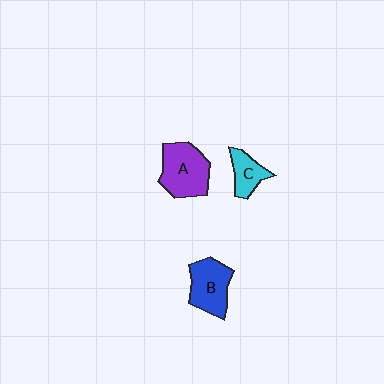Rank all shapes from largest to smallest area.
From largest to smallest: A (purple), B (blue), C (cyan).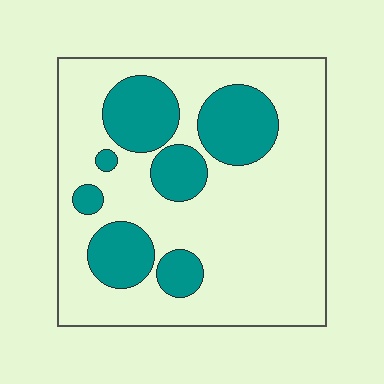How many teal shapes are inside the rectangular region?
7.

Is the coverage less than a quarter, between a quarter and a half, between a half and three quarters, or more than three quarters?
Between a quarter and a half.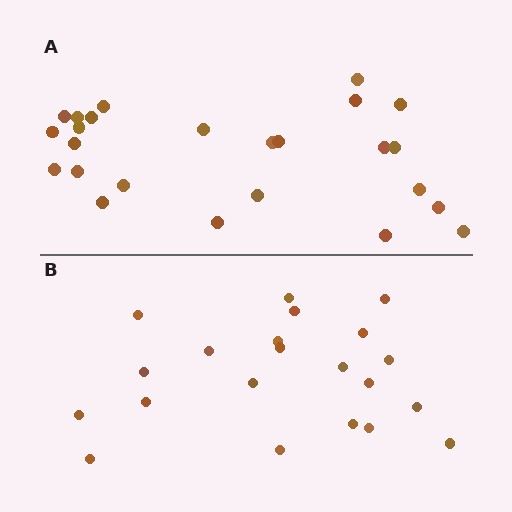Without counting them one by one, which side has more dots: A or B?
Region A (the top region) has more dots.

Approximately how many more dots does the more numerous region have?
Region A has about 4 more dots than region B.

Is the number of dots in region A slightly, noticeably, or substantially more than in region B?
Region A has only slightly more — the two regions are fairly close. The ratio is roughly 1.2 to 1.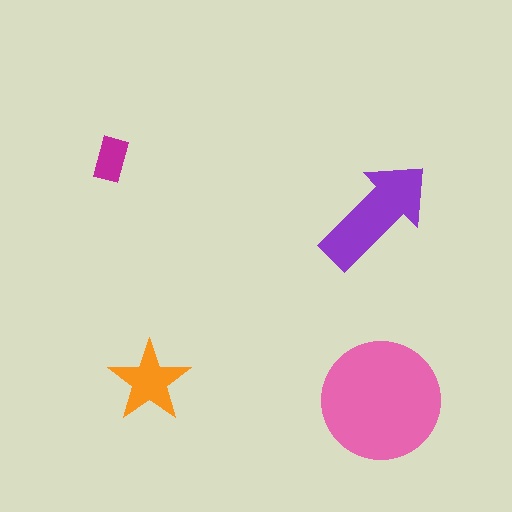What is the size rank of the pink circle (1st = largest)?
1st.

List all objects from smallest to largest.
The magenta rectangle, the orange star, the purple arrow, the pink circle.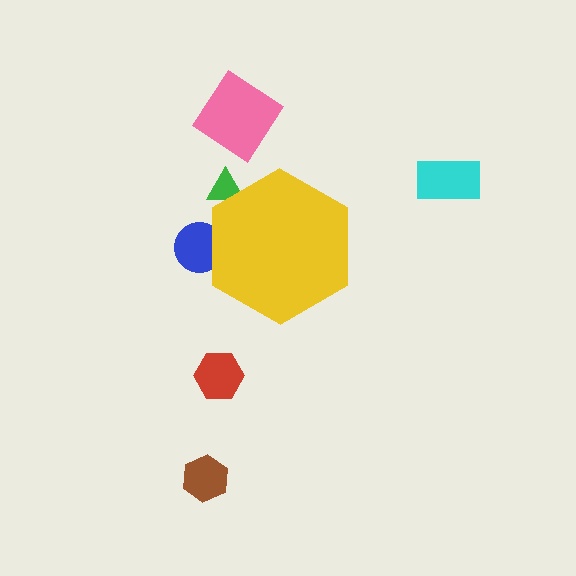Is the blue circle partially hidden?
Yes, the blue circle is partially hidden behind the yellow hexagon.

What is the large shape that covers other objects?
A yellow hexagon.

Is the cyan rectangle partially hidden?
No, the cyan rectangle is fully visible.